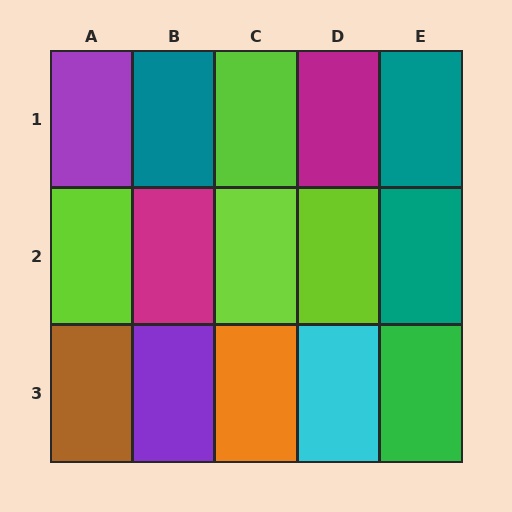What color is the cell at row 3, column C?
Orange.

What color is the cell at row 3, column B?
Purple.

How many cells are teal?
3 cells are teal.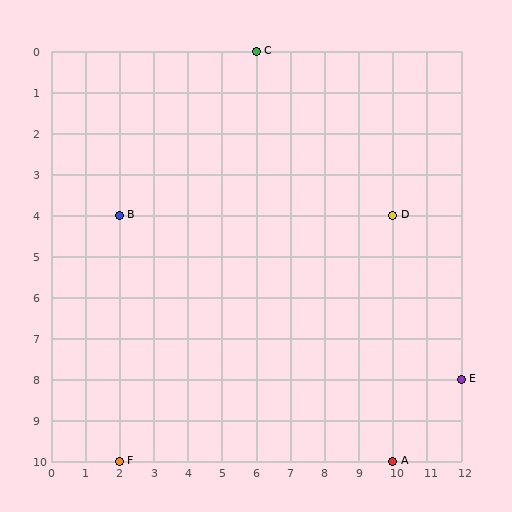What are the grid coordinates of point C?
Point C is at grid coordinates (6, 0).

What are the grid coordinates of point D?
Point D is at grid coordinates (10, 4).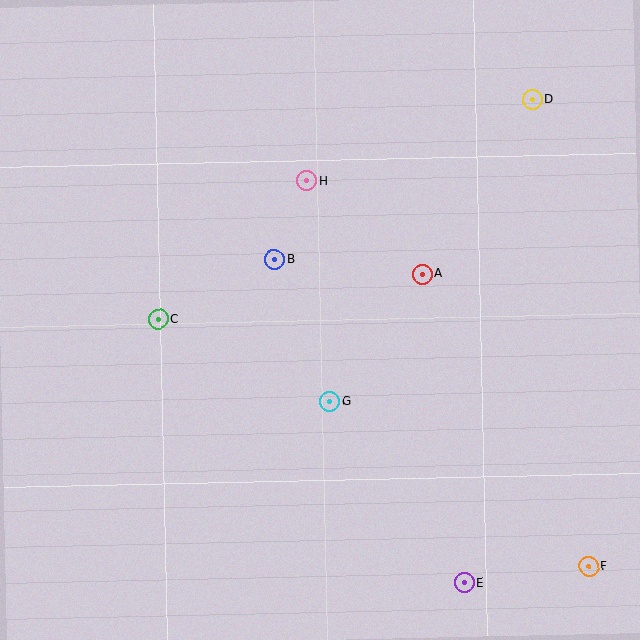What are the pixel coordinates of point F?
Point F is at (589, 566).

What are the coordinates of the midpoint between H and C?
The midpoint between H and C is at (233, 250).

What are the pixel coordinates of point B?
Point B is at (274, 259).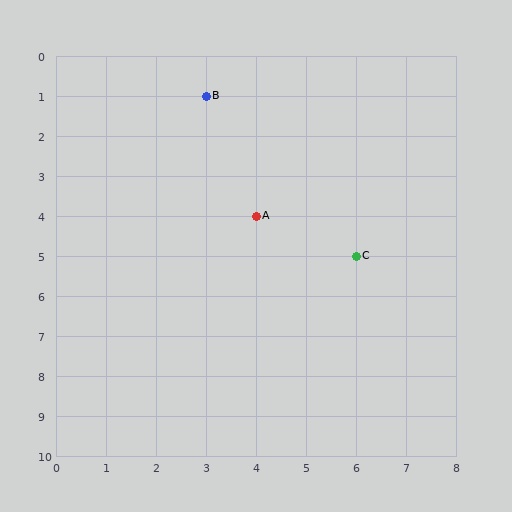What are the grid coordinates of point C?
Point C is at grid coordinates (6, 5).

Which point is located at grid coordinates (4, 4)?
Point A is at (4, 4).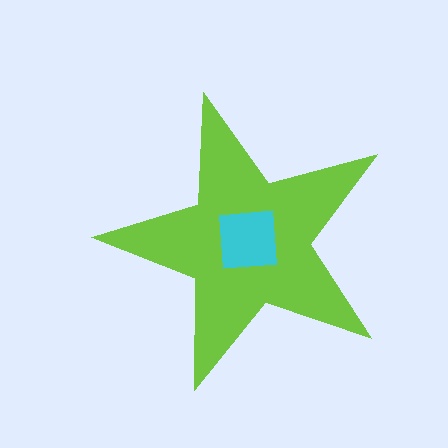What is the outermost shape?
The lime star.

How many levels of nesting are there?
2.